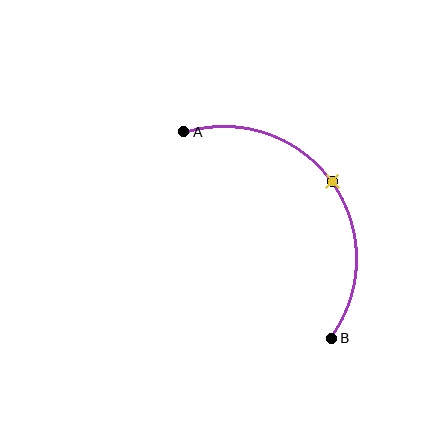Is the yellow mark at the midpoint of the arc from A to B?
Yes. The yellow mark lies on the arc at equal arc-length from both A and B — it is the arc midpoint.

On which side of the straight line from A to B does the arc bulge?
The arc bulges above and to the right of the straight line connecting A and B.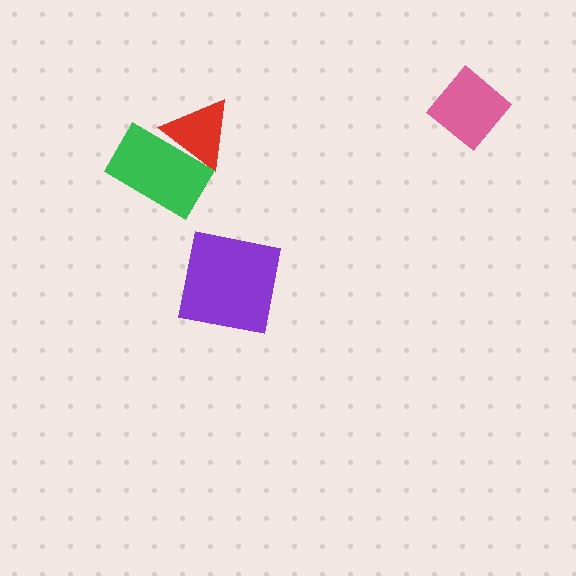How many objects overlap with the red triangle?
1 object overlaps with the red triangle.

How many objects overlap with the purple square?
0 objects overlap with the purple square.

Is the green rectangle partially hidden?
No, no other shape covers it.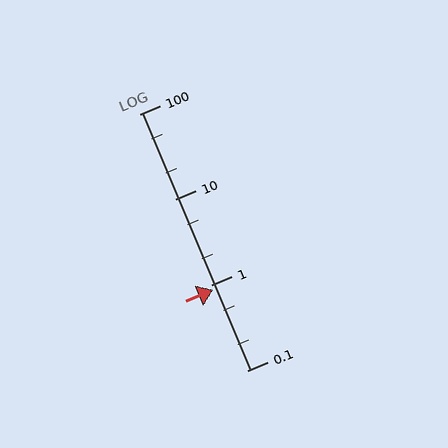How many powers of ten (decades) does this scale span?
The scale spans 3 decades, from 0.1 to 100.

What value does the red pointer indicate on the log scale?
The pointer indicates approximately 0.89.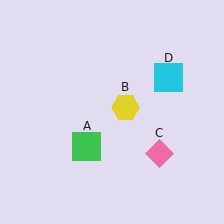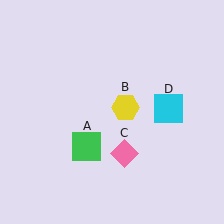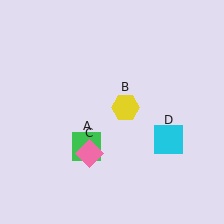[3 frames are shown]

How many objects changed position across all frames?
2 objects changed position: pink diamond (object C), cyan square (object D).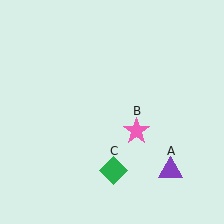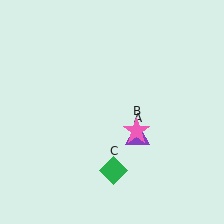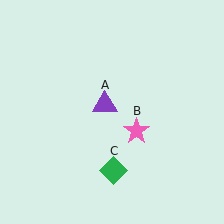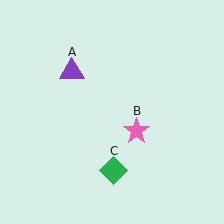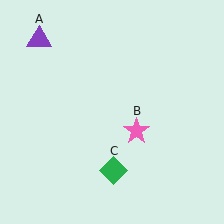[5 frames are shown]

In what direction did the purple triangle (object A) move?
The purple triangle (object A) moved up and to the left.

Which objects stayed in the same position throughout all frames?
Pink star (object B) and green diamond (object C) remained stationary.